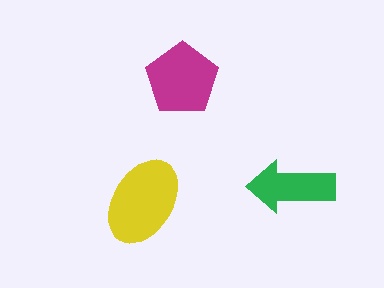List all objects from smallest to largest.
The green arrow, the magenta pentagon, the yellow ellipse.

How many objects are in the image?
There are 3 objects in the image.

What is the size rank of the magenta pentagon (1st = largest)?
2nd.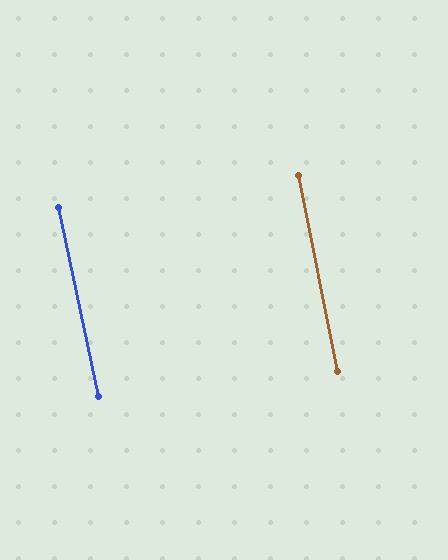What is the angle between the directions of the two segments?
Approximately 1 degree.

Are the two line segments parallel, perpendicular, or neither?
Parallel — their directions differ by only 0.6°.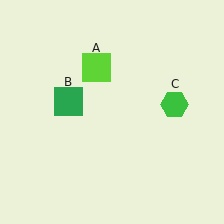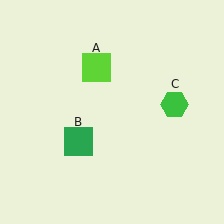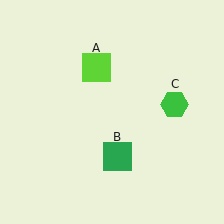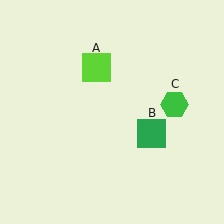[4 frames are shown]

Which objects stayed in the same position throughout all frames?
Lime square (object A) and green hexagon (object C) remained stationary.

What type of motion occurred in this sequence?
The green square (object B) rotated counterclockwise around the center of the scene.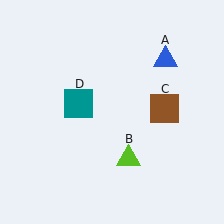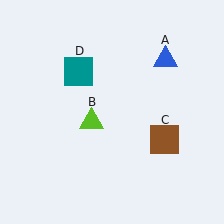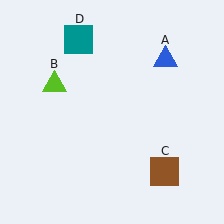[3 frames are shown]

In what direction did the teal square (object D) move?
The teal square (object D) moved up.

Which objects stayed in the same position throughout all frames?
Blue triangle (object A) remained stationary.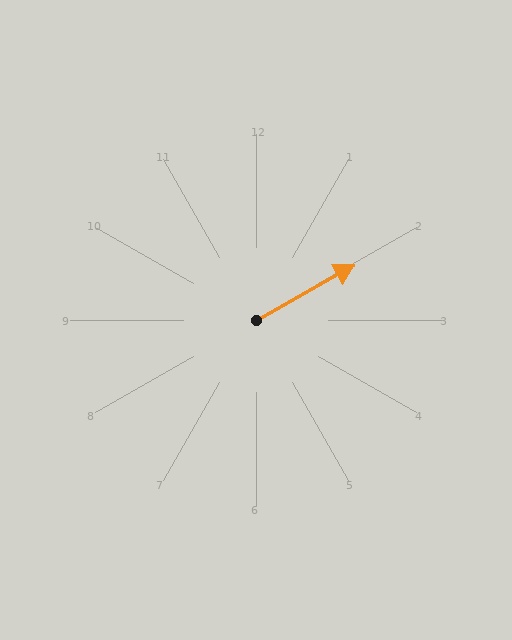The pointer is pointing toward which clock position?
Roughly 2 o'clock.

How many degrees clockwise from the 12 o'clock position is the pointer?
Approximately 61 degrees.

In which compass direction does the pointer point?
Northeast.